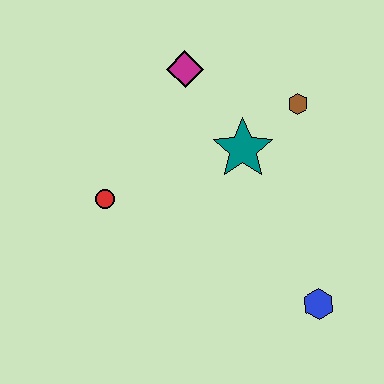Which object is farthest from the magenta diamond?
The blue hexagon is farthest from the magenta diamond.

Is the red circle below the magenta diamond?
Yes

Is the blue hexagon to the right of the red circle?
Yes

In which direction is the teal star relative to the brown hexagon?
The teal star is to the left of the brown hexagon.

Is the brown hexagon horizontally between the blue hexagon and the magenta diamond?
Yes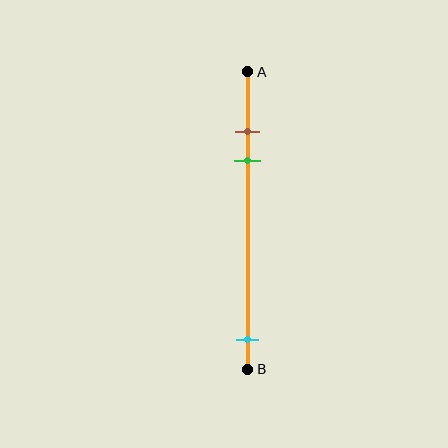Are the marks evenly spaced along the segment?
No, the marks are not evenly spaced.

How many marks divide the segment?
There are 3 marks dividing the segment.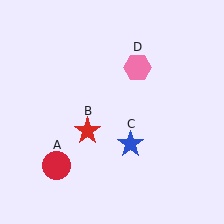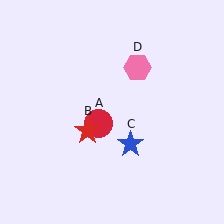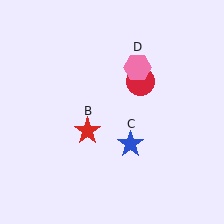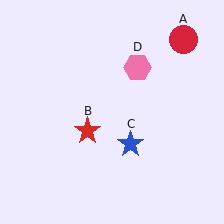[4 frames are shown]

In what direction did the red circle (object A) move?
The red circle (object A) moved up and to the right.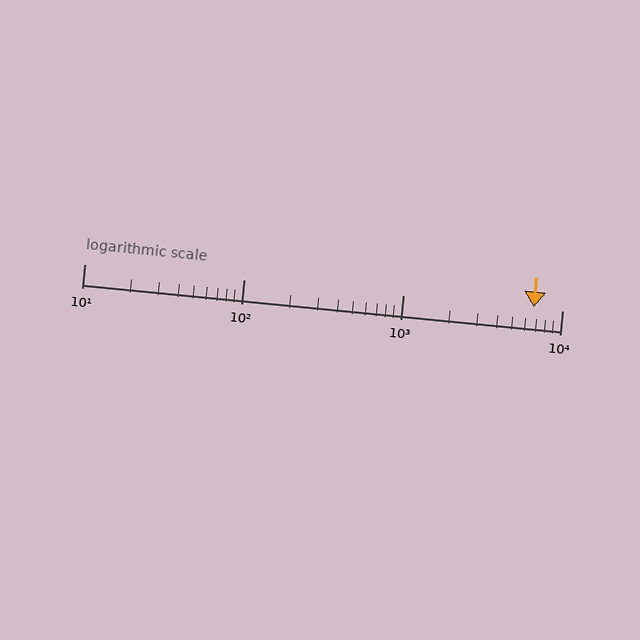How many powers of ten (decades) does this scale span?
The scale spans 3 decades, from 10 to 10000.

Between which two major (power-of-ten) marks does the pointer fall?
The pointer is between 1000 and 10000.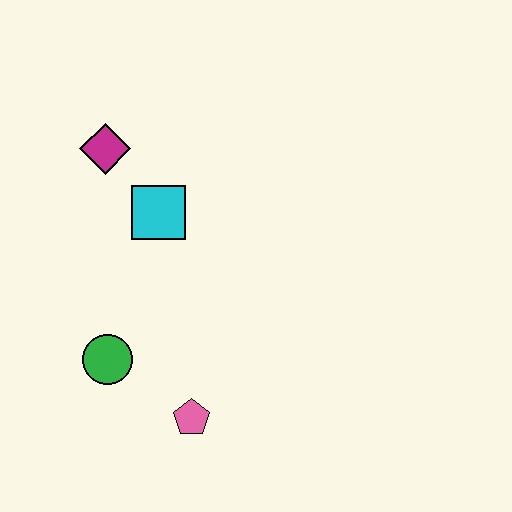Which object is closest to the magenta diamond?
The cyan square is closest to the magenta diamond.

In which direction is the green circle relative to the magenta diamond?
The green circle is below the magenta diamond.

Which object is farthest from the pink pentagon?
The magenta diamond is farthest from the pink pentagon.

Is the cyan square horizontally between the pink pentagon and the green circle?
Yes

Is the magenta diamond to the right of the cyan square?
No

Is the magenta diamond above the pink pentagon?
Yes